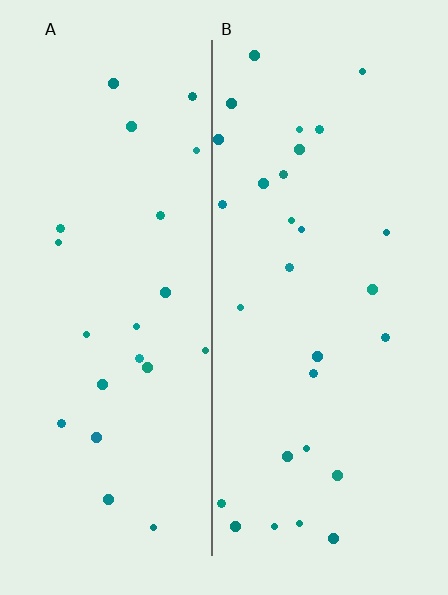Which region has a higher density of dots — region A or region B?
B (the right).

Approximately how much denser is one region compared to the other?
Approximately 1.3× — region B over region A.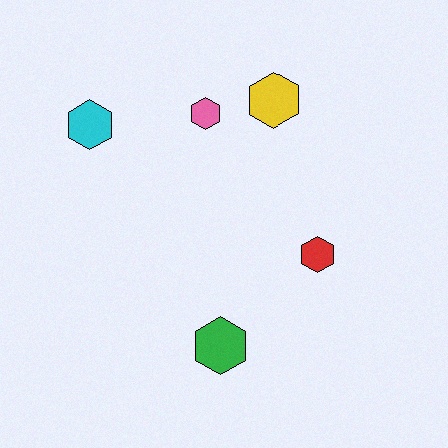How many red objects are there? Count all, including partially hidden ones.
There is 1 red object.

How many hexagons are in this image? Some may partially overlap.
There are 5 hexagons.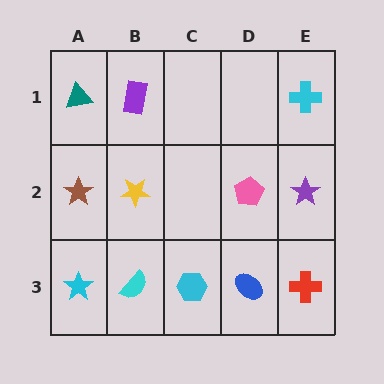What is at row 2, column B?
A yellow star.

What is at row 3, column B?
A cyan semicircle.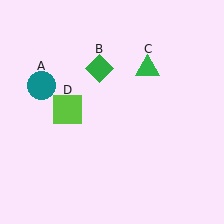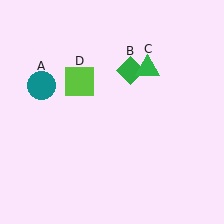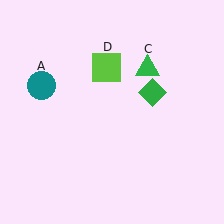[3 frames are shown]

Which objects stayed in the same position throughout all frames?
Teal circle (object A) and green triangle (object C) remained stationary.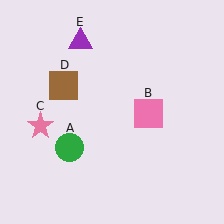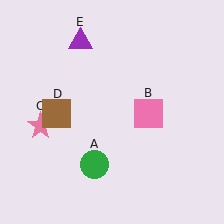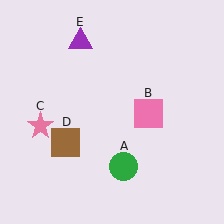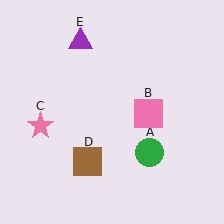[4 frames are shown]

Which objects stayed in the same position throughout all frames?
Pink square (object B) and pink star (object C) and purple triangle (object E) remained stationary.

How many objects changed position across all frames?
2 objects changed position: green circle (object A), brown square (object D).